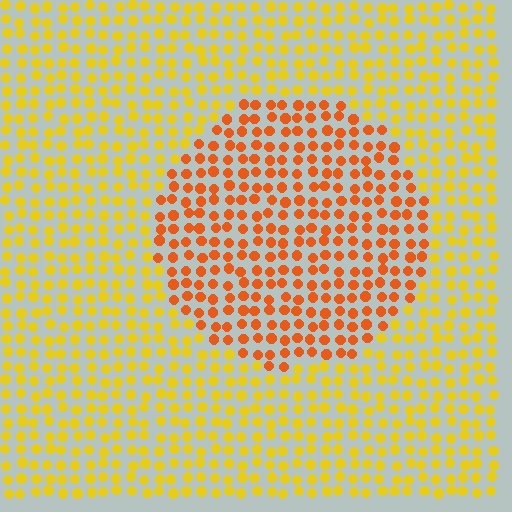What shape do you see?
I see a circle.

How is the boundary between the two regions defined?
The boundary is defined purely by a slight shift in hue (about 34 degrees). Spacing, size, and orientation are identical on both sides.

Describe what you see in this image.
The image is filled with small yellow elements in a uniform arrangement. A circle-shaped region is visible where the elements are tinted to a slightly different hue, forming a subtle color boundary.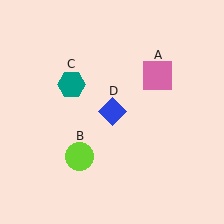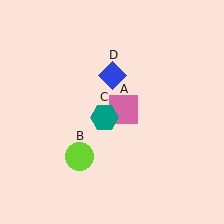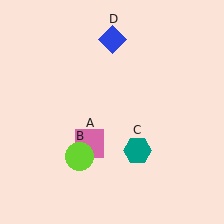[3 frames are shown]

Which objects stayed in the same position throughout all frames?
Lime circle (object B) remained stationary.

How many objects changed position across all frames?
3 objects changed position: pink square (object A), teal hexagon (object C), blue diamond (object D).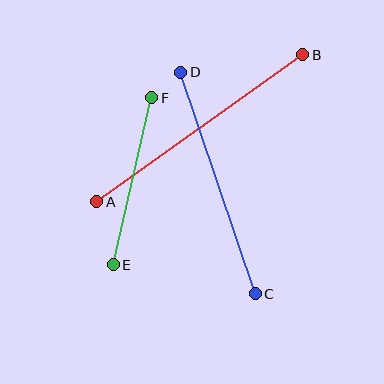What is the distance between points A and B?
The distance is approximately 253 pixels.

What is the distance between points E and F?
The distance is approximately 171 pixels.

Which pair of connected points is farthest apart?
Points A and B are farthest apart.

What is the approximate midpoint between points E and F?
The midpoint is at approximately (133, 181) pixels.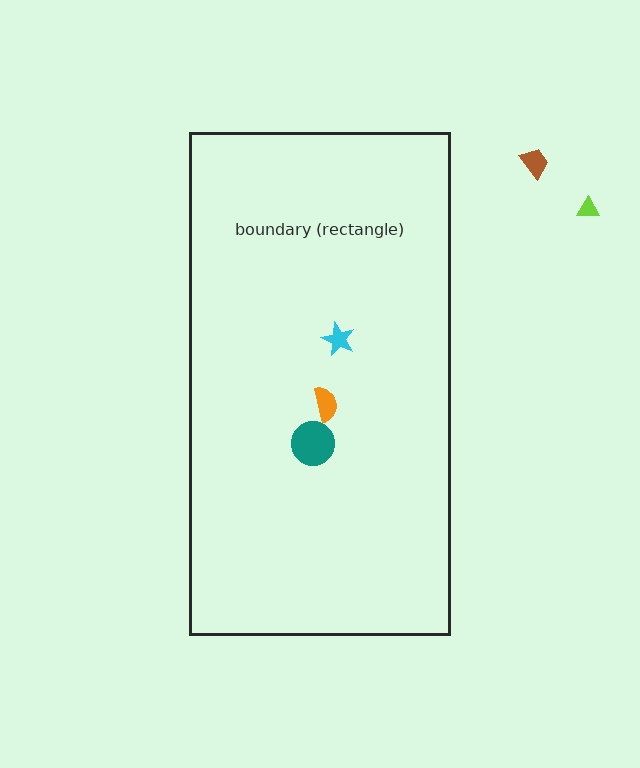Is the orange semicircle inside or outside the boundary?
Inside.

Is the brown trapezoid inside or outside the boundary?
Outside.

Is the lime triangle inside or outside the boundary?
Outside.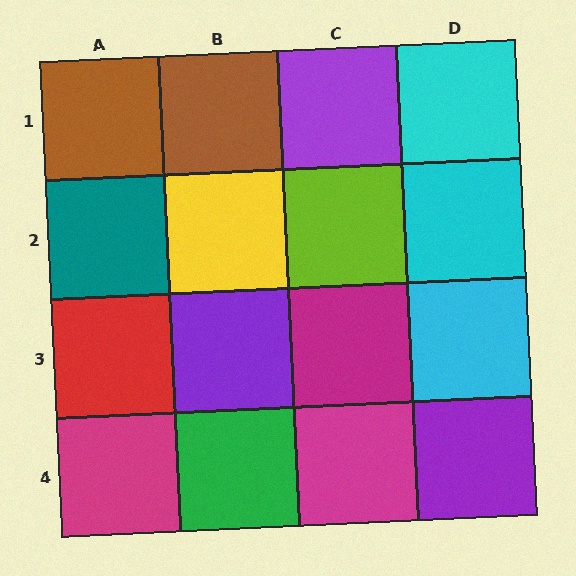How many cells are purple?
3 cells are purple.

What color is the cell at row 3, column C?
Magenta.